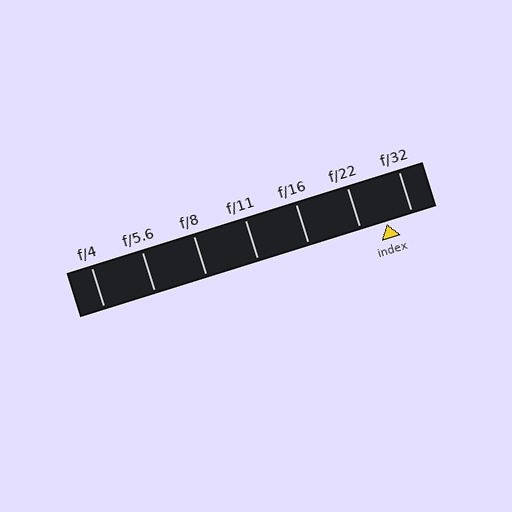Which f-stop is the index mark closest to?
The index mark is closest to f/32.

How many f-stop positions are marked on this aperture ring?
There are 7 f-stop positions marked.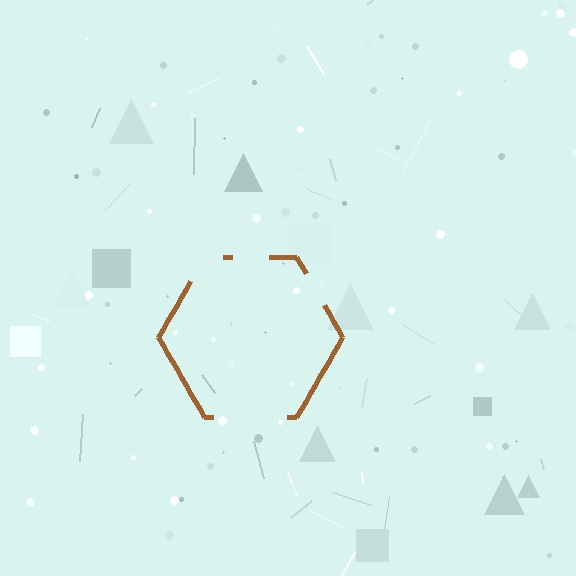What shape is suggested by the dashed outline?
The dashed outline suggests a hexagon.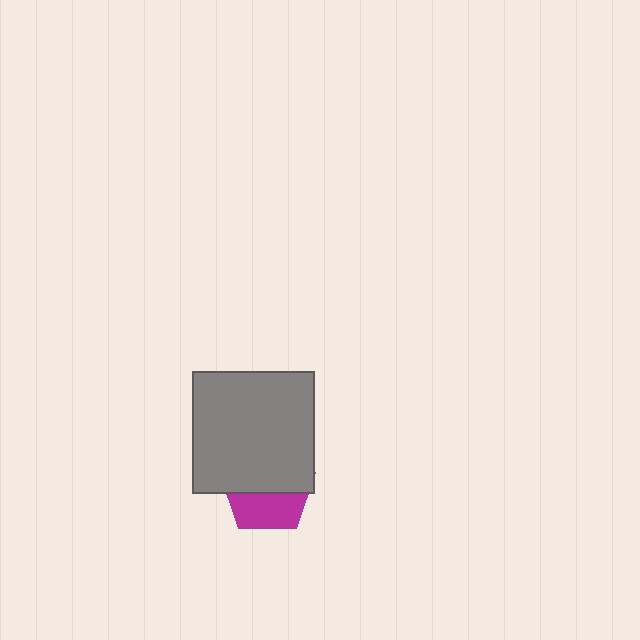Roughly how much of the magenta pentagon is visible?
A small part of it is visible (roughly 41%).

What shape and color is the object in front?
The object in front is a gray square.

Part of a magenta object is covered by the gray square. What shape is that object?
It is a pentagon.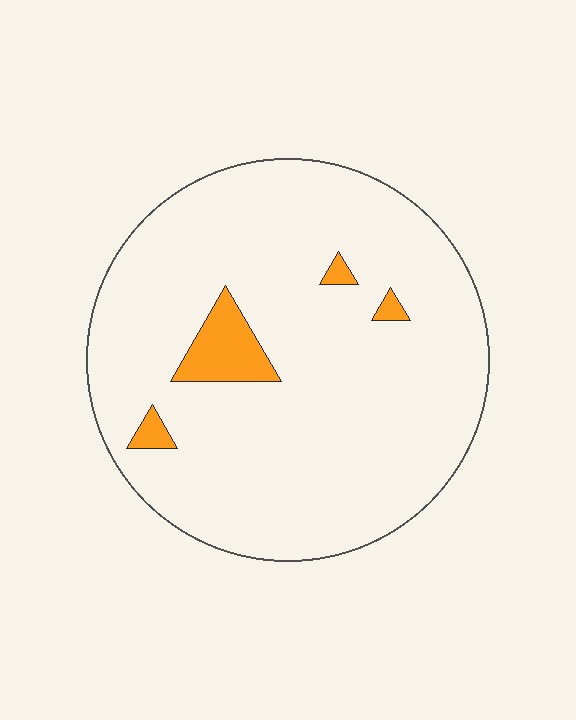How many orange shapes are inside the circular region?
4.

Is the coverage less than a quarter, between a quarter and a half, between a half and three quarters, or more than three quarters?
Less than a quarter.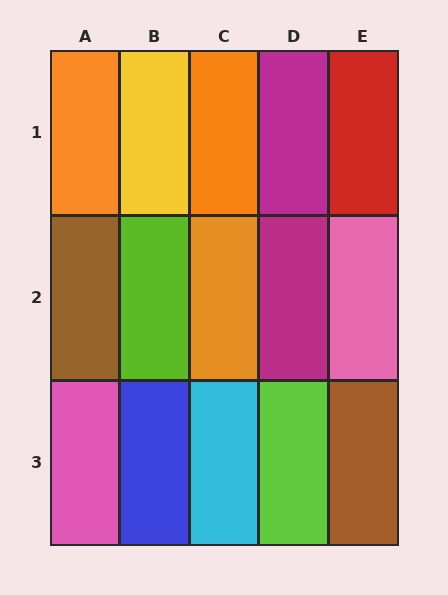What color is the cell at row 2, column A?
Brown.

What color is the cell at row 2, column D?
Magenta.